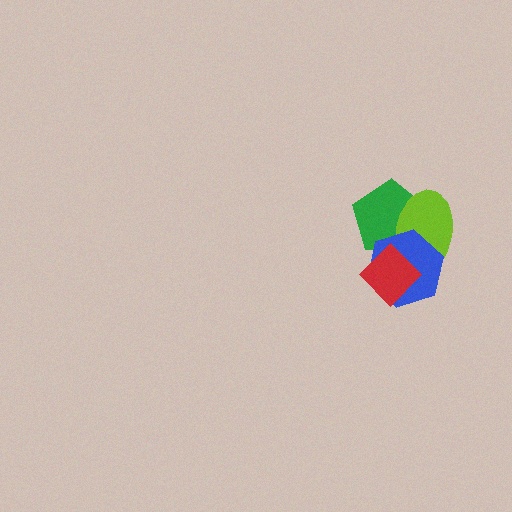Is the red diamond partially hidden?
No, no other shape covers it.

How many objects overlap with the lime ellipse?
3 objects overlap with the lime ellipse.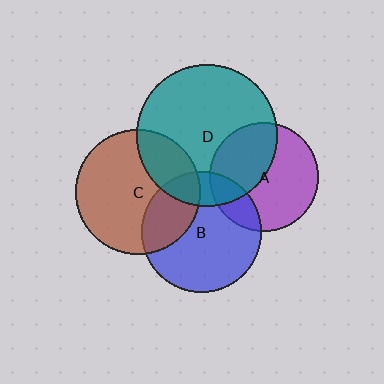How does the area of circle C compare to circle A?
Approximately 1.3 times.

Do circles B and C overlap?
Yes.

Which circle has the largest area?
Circle D (teal).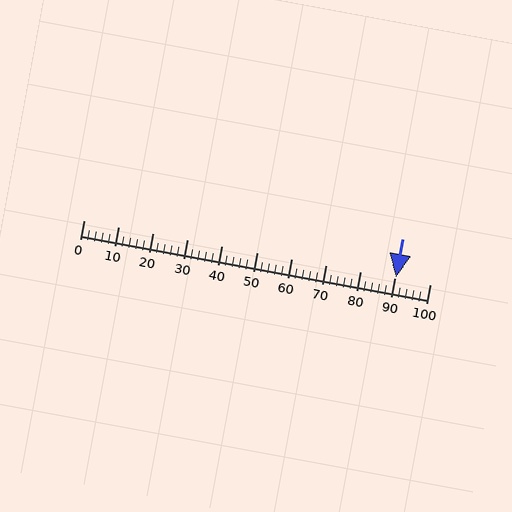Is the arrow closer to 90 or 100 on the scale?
The arrow is closer to 90.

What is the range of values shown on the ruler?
The ruler shows values from 0 to 100.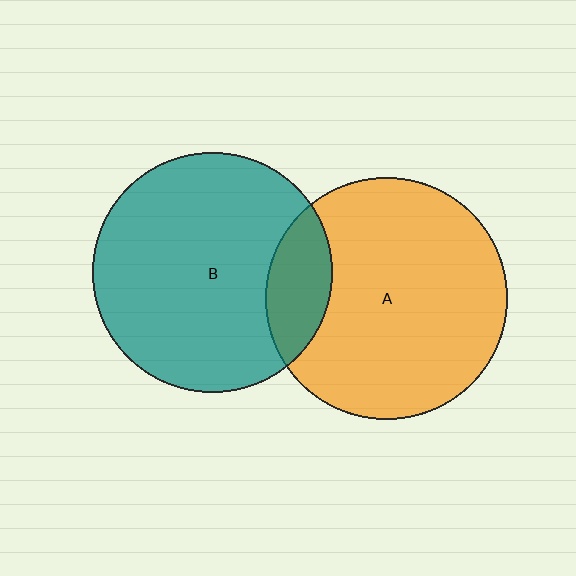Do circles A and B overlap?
Yes.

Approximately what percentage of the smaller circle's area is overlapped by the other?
Approximately 15%.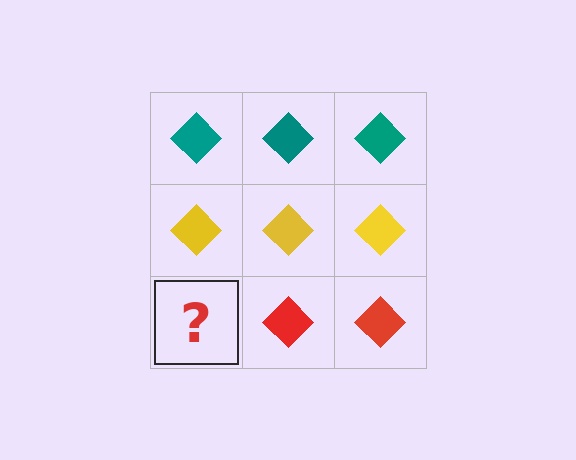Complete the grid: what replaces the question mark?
The question mark should be replaced with a red diamond.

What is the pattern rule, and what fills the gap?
The rule is that each row has a consistent color. The gap should be filled with a red diamond.